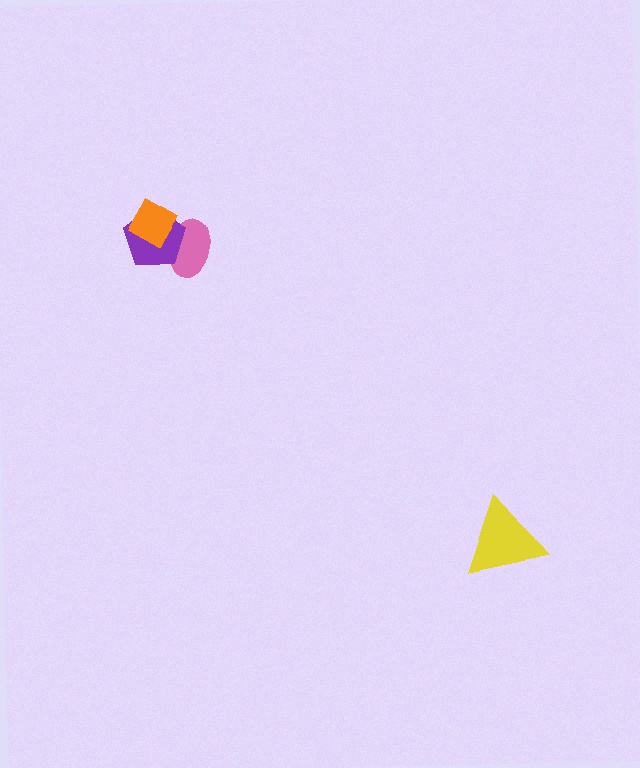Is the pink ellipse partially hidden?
Yes, it is partially covered by another shape.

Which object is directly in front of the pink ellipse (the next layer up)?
The purple pentagon is directly in front of the pink ellipse.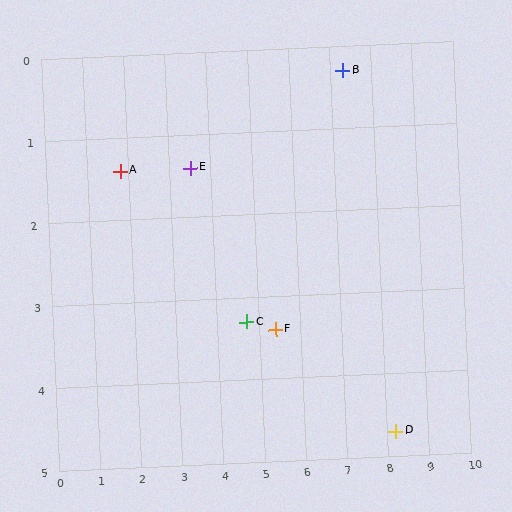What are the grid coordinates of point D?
Point D is at approximately (8.2, 4.7).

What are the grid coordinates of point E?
Point E is at approximately (3.5, 1.4).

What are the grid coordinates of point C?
Point C is at approximately (4.7, 3.3).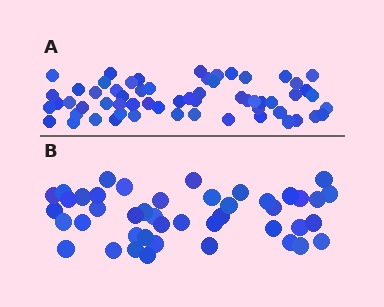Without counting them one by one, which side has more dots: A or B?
Region A (the top region) has more dots.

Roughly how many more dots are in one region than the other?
Region A has approximately 15 more dots than region B.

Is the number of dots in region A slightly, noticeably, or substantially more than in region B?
Region A has noticeably more, but not dramatically so. The ratio is roughly 1.4 to 1.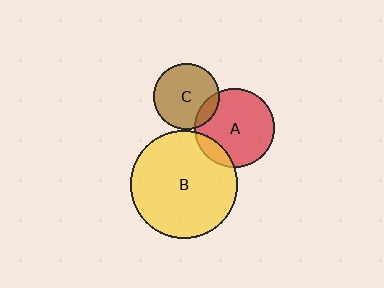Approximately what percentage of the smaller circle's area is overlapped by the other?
Approximately 15%.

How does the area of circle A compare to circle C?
Approximately 1.5 times.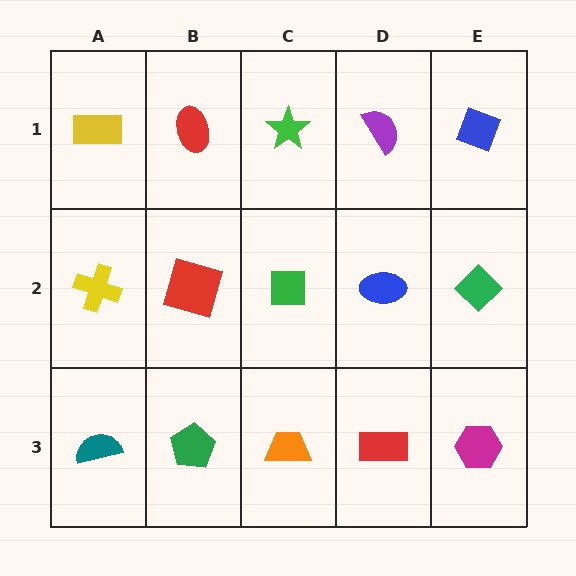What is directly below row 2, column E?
A magenta hexagon.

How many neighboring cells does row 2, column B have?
4.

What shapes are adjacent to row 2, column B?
A red ellipse (row 1, column B), a green pentagon (row 3, column B), a yellow cross (row 2, column A), a green square (row 2, column C).